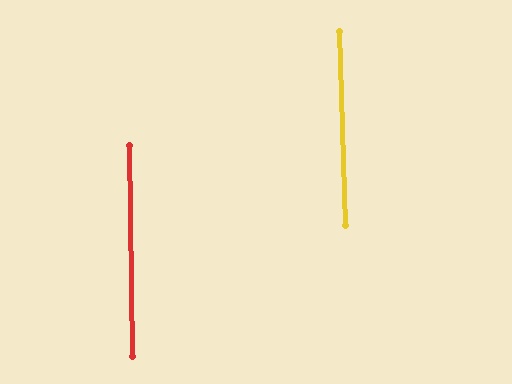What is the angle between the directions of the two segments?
Approximately 1 degree.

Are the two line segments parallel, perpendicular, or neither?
Parallel — their directions differ by only 1.0°.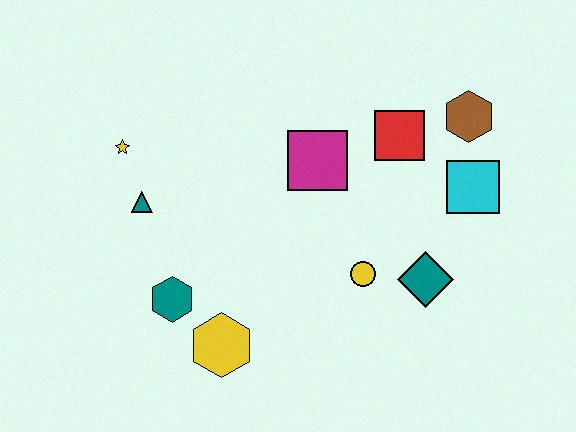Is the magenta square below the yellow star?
Yes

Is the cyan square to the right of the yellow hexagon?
Yes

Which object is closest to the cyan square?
The brown hexagon is closest to the cyan square.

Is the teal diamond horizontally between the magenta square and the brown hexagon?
Yes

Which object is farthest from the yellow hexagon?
The brown hexagon is farthest from the yellow hexagon.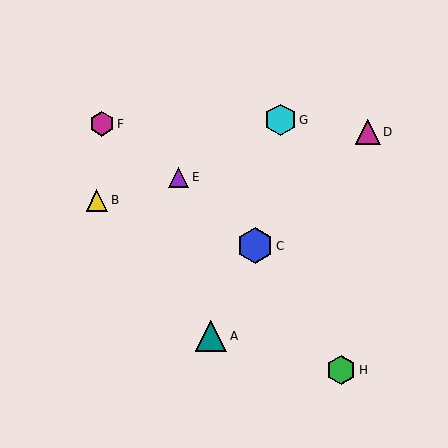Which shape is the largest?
The blue hexagon (labeled C) is the largest.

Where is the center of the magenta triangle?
The center of the magenta triangle is at (368, 132).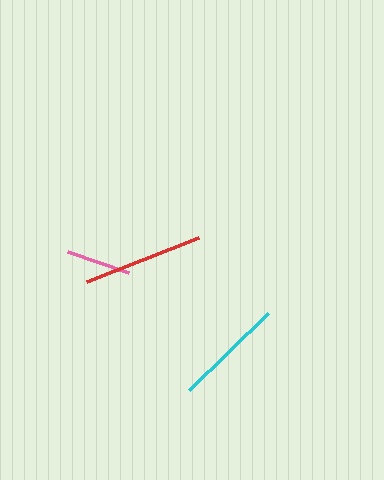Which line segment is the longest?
The red line is the longest at approximately 120 pixels.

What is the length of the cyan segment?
The cyan segment is approximately 110 pixels long.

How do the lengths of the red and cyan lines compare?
The red and cyan lines are approximately the same length.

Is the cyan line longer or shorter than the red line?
The red line is longer than the cyan line.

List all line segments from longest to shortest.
From longest to shortest: red, cyan, pink.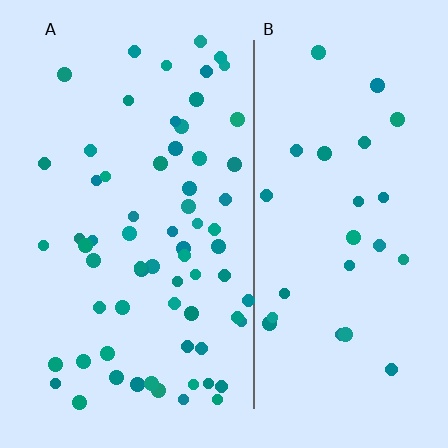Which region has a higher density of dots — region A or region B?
A (the left).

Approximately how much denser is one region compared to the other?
Approximately 2.5× — region A over region B.